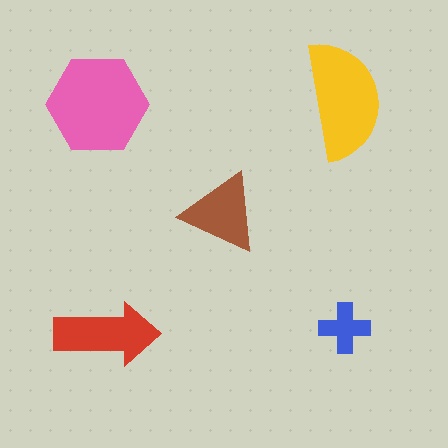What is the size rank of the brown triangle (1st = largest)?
4th.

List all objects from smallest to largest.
The blue cross, the brown triangle, the red arrow, the yellow semicircle, the pink hexagon.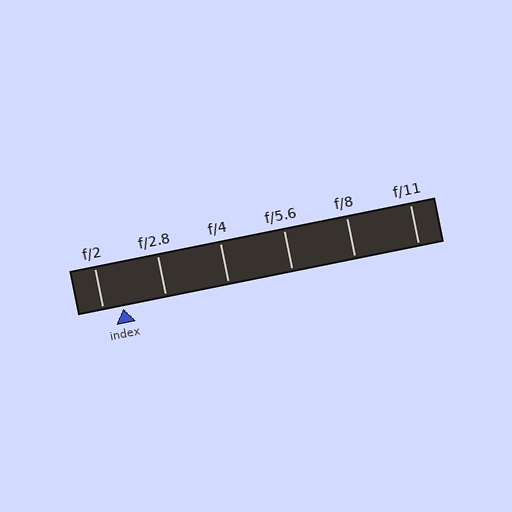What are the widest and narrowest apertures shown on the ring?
The widest aperture shown is f/2 and the narrowest is f/11.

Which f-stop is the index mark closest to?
The index mark is closest to f/2.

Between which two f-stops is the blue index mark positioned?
The index mark is between f/2 and f/2.8.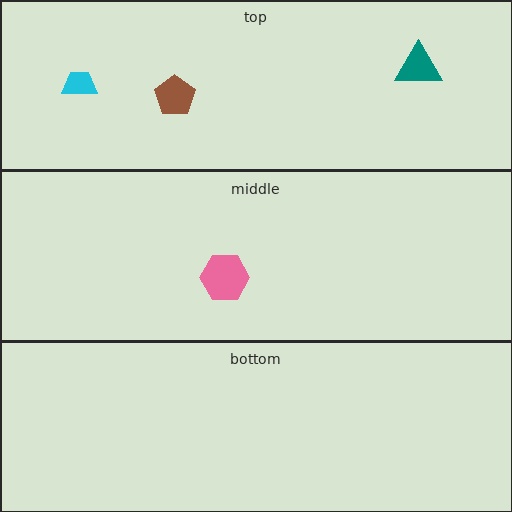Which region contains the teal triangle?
The top region.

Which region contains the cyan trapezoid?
The top region.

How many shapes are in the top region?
3.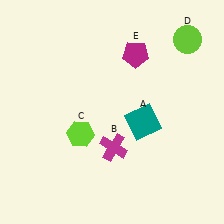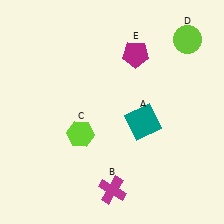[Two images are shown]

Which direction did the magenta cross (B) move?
The magenta cross (B) moved down.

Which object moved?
The magenta cross (B) moved down.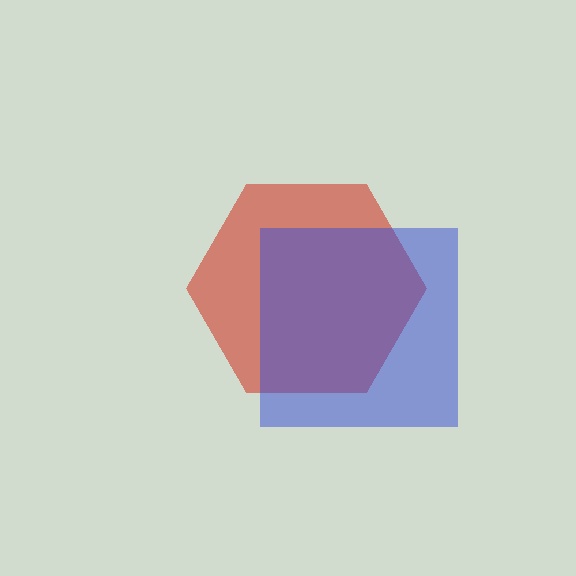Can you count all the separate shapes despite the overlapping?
Yes, there are 2 separate shapes.